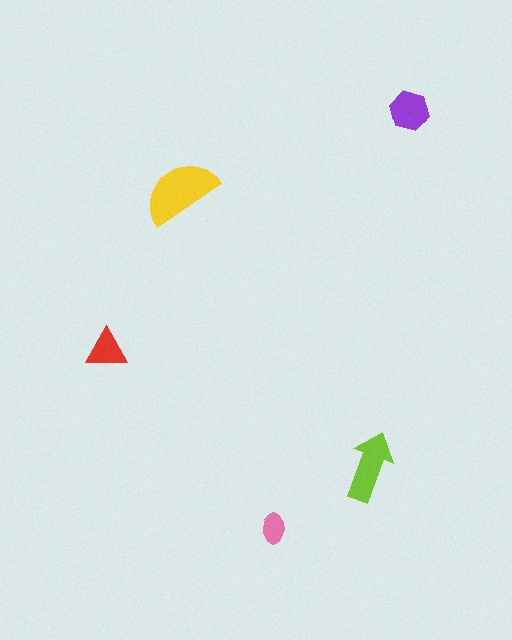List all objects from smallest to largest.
The pink ellipse, the red triangle, the purple hexagon, the lime arrow, the yellow semicircle.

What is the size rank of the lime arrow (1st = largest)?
2nd.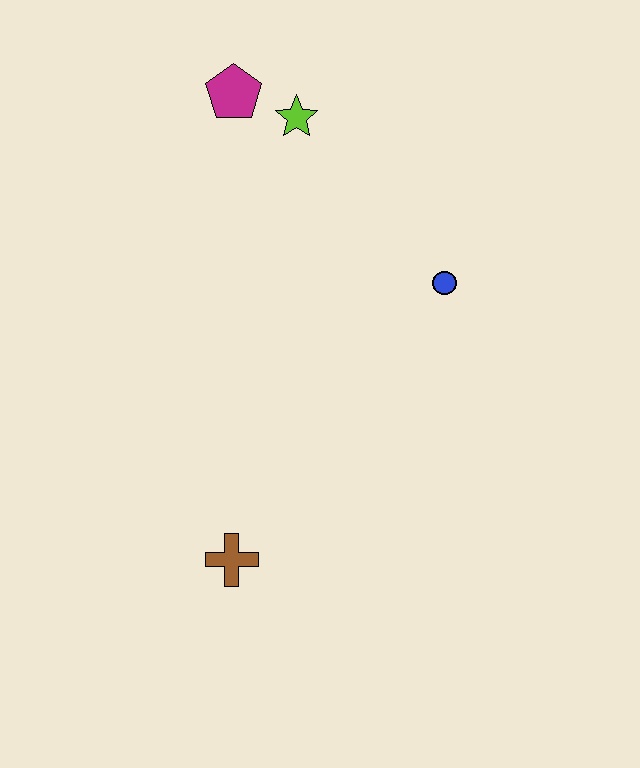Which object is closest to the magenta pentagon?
The lime star is closest to the magenta pentagon.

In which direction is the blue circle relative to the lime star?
The blue circle is below the lime star.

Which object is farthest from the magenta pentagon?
The brown cross is farthest from the magenta pentagon.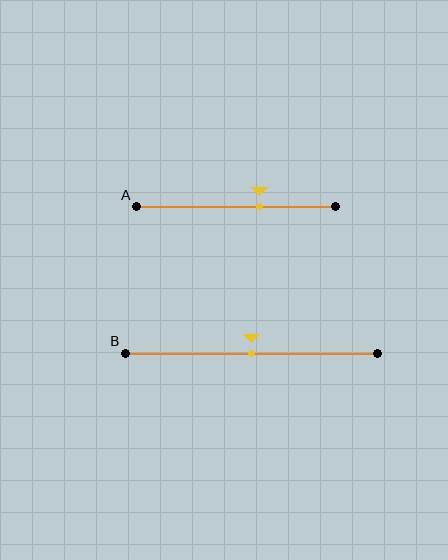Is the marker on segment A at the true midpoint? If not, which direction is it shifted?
No, the marker on segment A is shifted to the right by about 12% of the segment length.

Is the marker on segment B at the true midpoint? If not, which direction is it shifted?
Yes, the marker on segment B is at the true midpoint.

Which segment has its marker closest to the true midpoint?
Segment B has its marker closest to the true midpoint.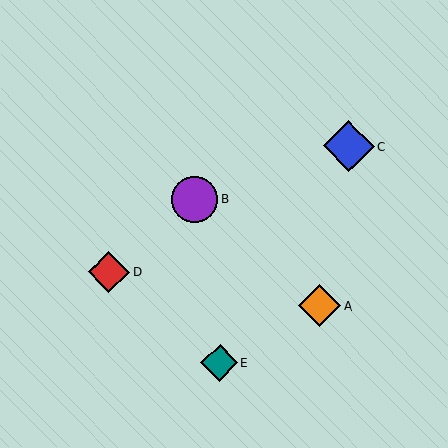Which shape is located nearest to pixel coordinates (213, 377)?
The teal diamond (labeled E) at (220, 363) is nearest to that location.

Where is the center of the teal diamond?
The center of the teal diamond is at (220, 363).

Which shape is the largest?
The blue diamond (labeled C) is the largest.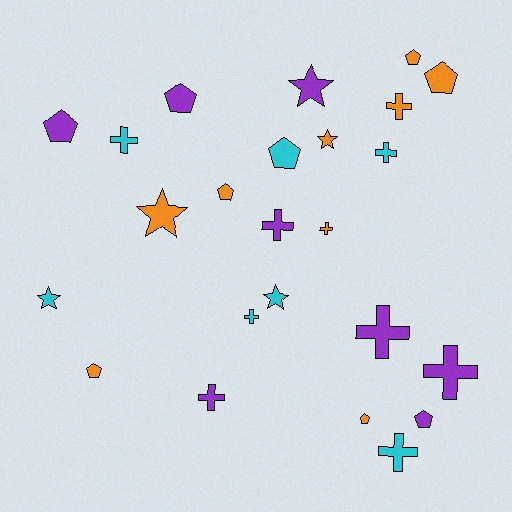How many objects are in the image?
There are 24 objects.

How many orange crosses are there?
There are 2 orange crosses.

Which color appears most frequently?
Orange, with 9 objects.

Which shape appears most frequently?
Cross, with 10 objects.